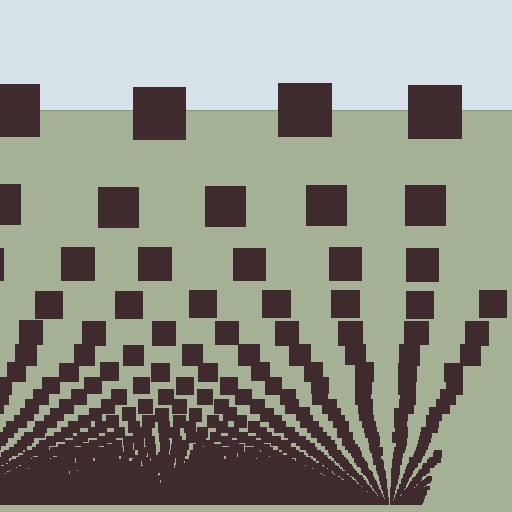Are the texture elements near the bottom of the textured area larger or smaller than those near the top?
Smaller. The gradient is inverted — elements near the bottom are smaller and denser.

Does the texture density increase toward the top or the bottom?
Density increases toward the bottom.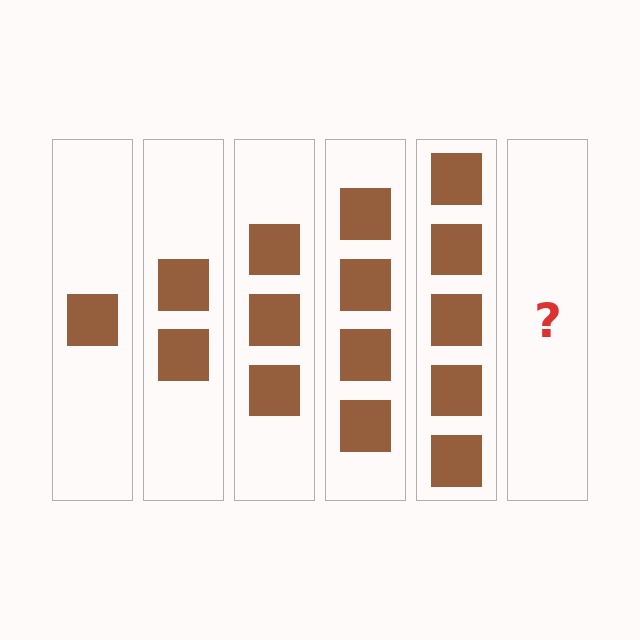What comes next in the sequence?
The next element should be 6 squares.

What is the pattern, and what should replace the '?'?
The pattern is that each step adds one more square. The '?' should be 6 squares.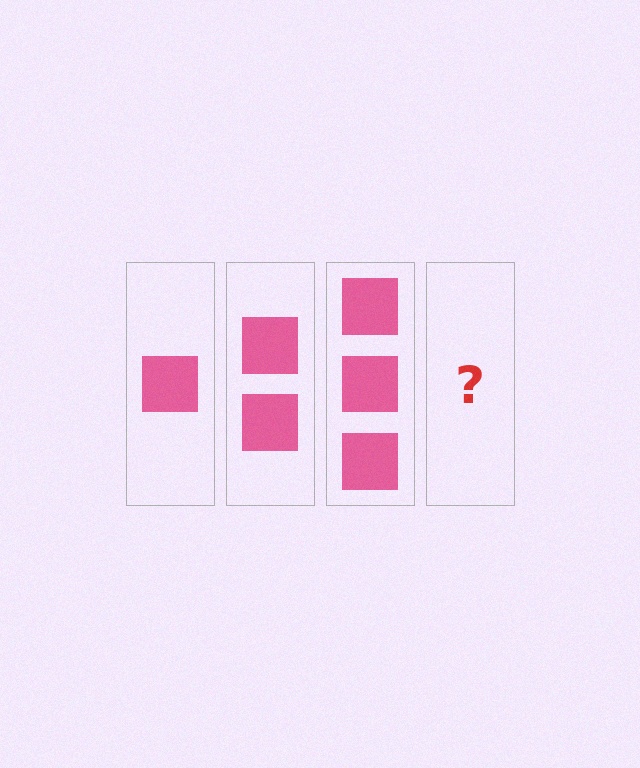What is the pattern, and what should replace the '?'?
The pattern is that each step adds one more square. The '?' should be 4 squares.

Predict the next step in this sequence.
The next step is 4 squares.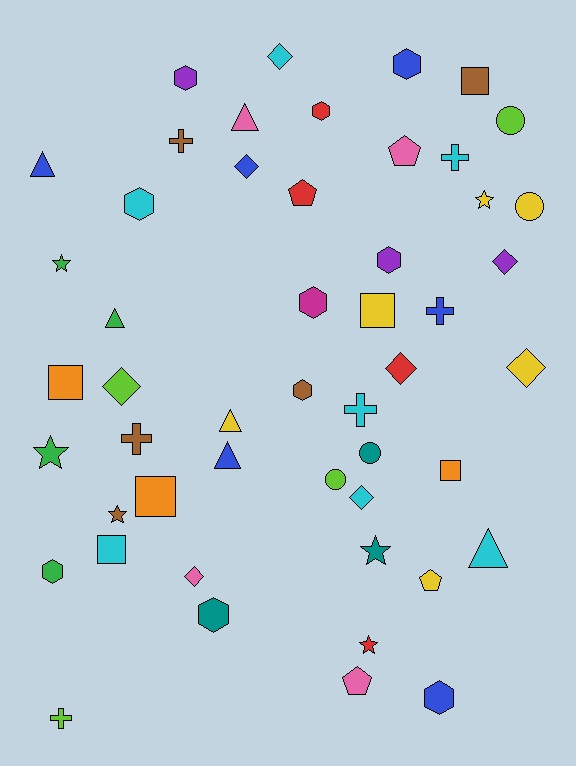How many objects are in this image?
There are 50 objects.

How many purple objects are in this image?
There are 3 purple objects.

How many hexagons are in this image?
There are 10 hexagons.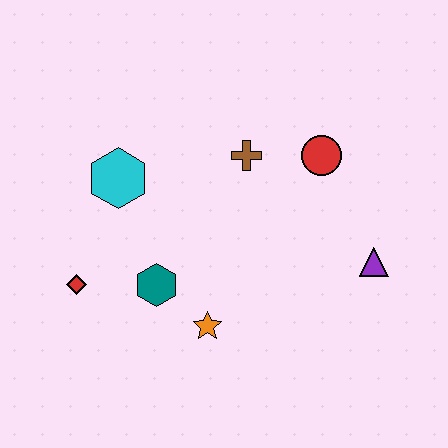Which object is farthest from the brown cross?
The red diamond is farthest from the brown cross.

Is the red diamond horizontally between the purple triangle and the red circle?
No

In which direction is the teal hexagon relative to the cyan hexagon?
The teal hexagon is below the cyan hexagon.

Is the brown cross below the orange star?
No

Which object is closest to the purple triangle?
The red circle is closest to the purple triangle.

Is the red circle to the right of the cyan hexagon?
Yes